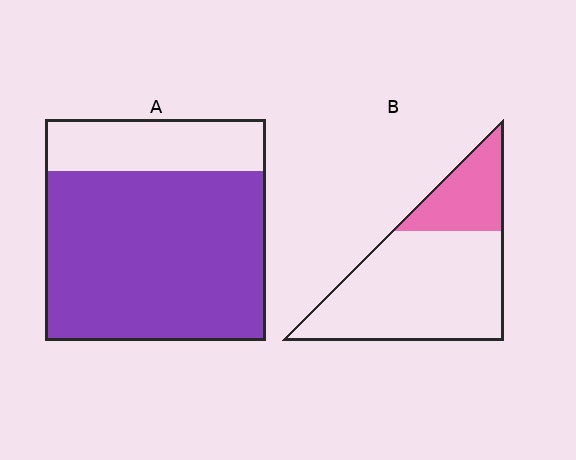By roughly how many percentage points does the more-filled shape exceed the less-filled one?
By roughly 50 percentage points (A over B).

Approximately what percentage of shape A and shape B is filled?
A is approximately 75% and B is approximately 25%.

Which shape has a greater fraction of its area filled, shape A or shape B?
Shape A.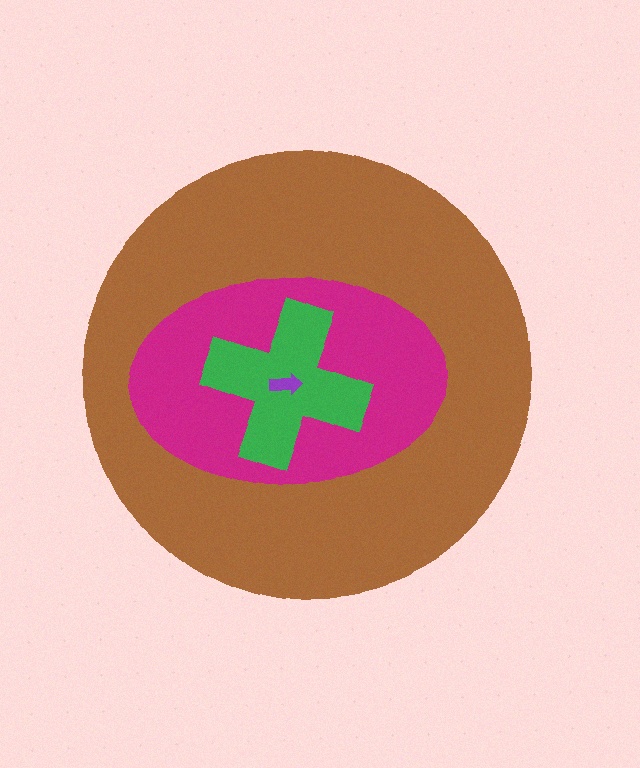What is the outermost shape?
The brown circle.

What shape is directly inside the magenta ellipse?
The green cross.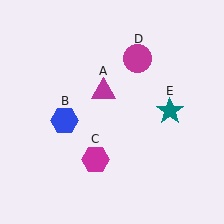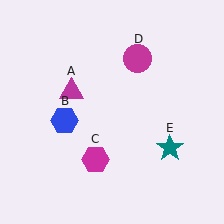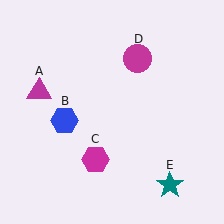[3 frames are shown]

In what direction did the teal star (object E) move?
The teal star (object E) moved down.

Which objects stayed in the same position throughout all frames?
Blue hexagon (object B) and magenta hexagon (object C) and magenta circle (object D) remained stationary.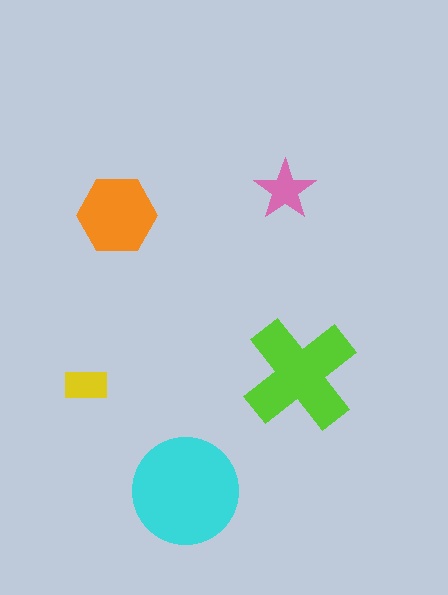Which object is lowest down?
The cyan circle is bottommost.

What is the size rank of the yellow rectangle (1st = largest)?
5th.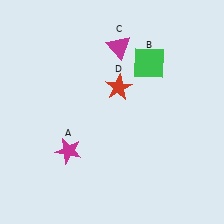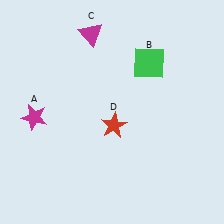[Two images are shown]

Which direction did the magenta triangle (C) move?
The magenta triangle (C) moved left.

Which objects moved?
The objects that moved are: the magenta star (A), the magenta triangle (C), the red star (D).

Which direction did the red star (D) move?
The red star (D) moved down.